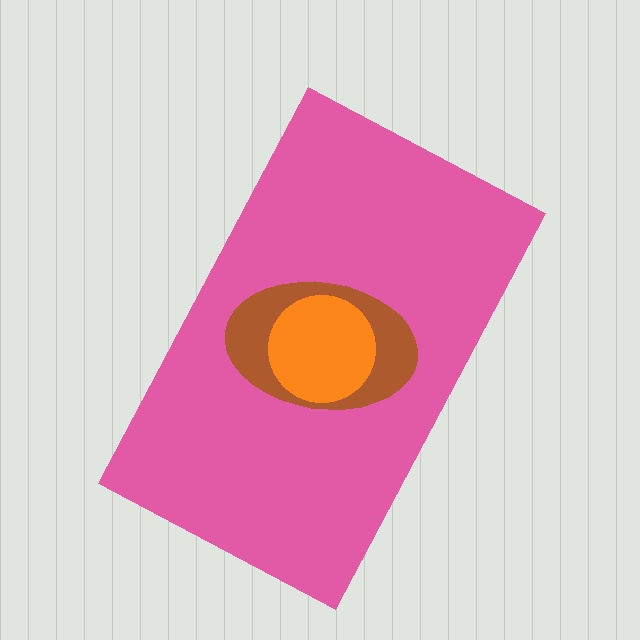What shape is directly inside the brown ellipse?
The orange circle.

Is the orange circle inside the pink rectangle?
Yes.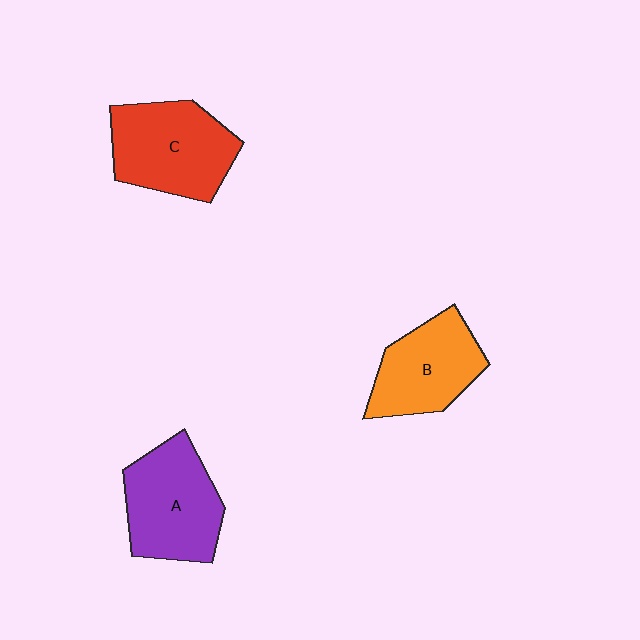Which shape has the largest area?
Shape C (red).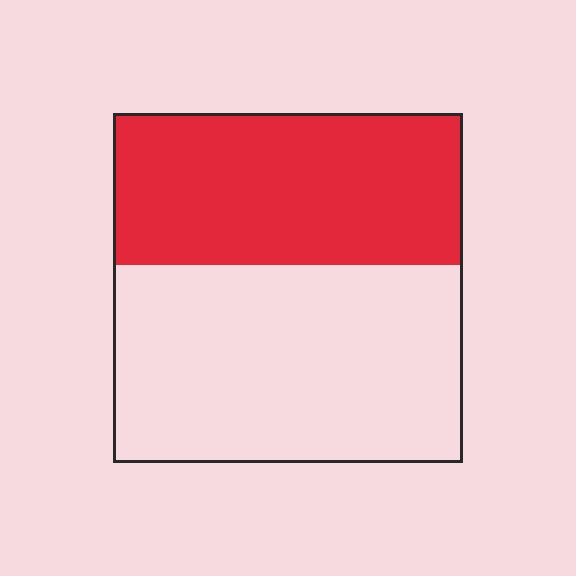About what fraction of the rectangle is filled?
About two fifths (2/5).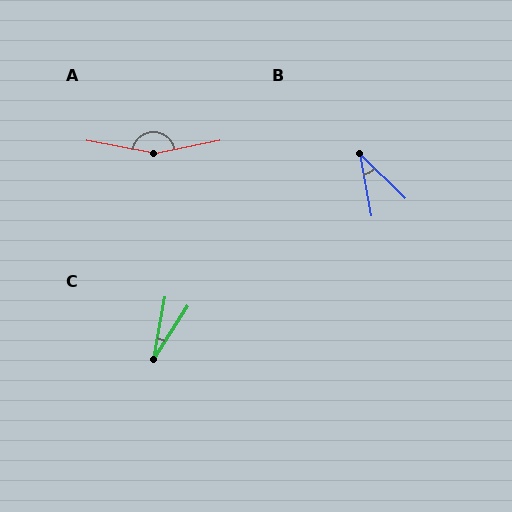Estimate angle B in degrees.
Approximately 35 degrees.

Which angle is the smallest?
C, at approximately 22 degrees.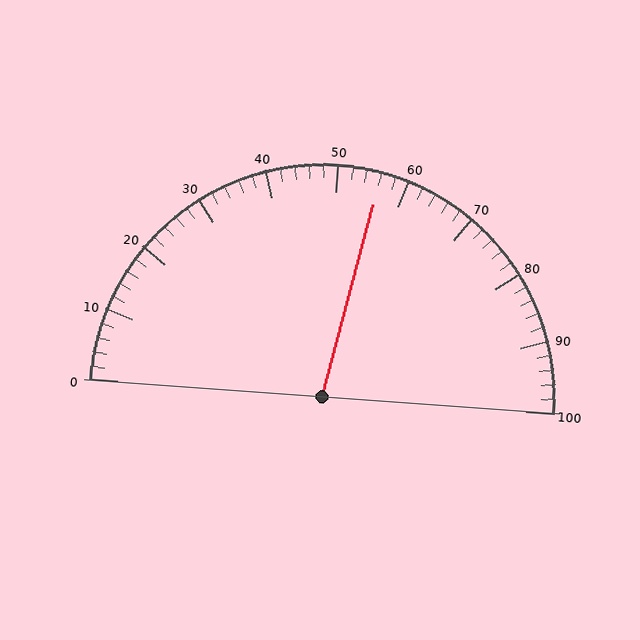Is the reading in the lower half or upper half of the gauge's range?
The reading is in the upper half of the range (0 to 100).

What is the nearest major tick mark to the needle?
The nearest major tick mark is 60.